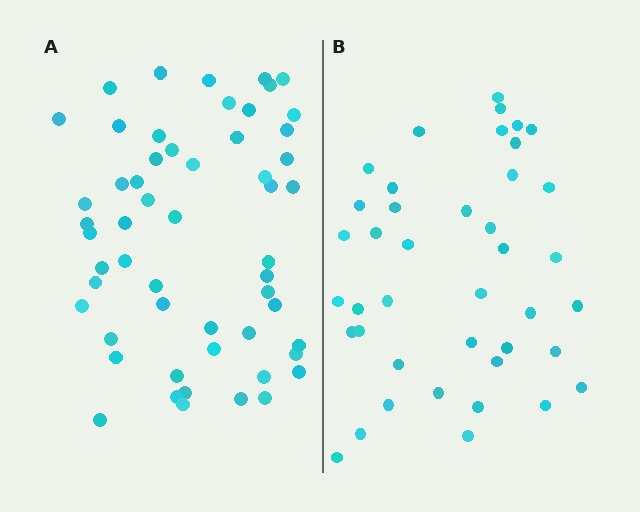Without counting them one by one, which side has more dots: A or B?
Region A (the left region) has more dots.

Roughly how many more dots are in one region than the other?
Region A has approximately 15 more dots than region B.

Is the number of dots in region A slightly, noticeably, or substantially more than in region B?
Region A has noticeably more, but not dramatically so. The ratio is roughly 1.3 to 1.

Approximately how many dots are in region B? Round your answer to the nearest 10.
About 40 dots. (The exact count is 41, which rounds to 40.)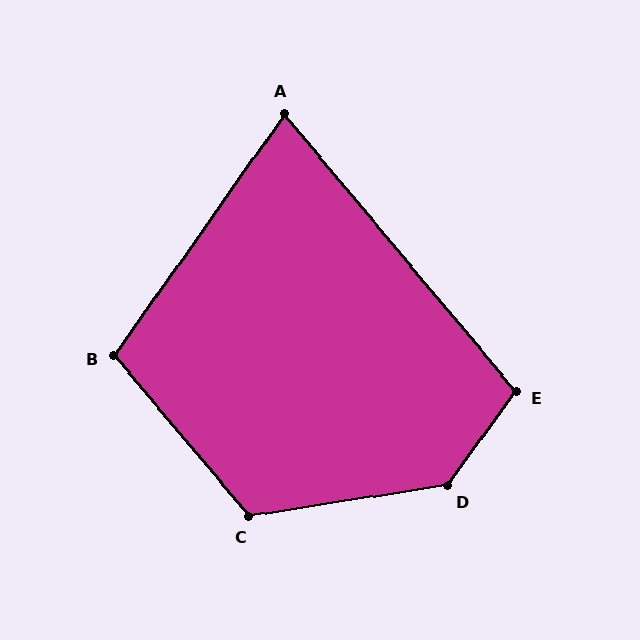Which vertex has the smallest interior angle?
A, at approximately 75 degrees.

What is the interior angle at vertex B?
Approximately 105 degrees (obtuse).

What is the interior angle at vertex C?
Approximately 121 degrees (obtuse).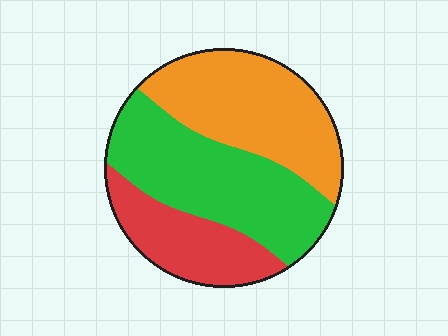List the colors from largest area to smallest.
From largest to smallest: green, orange, red.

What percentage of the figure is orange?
Orange covers roughly 35% of the figure.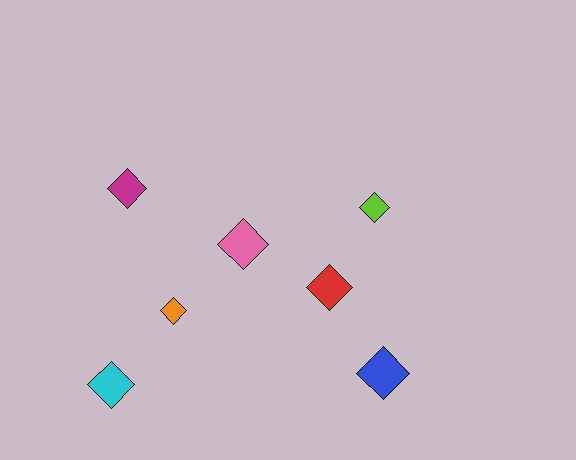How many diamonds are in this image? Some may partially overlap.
There are 7 diamonds.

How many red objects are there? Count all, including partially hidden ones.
There is 1 red object.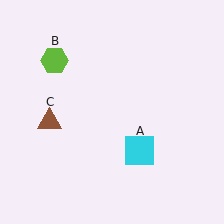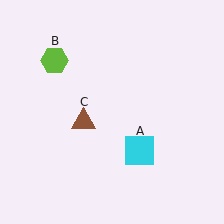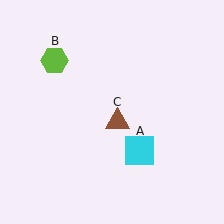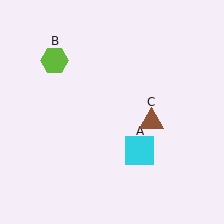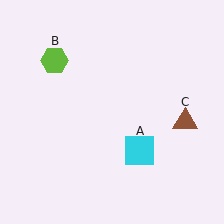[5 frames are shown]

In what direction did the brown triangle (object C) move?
The brown triangle (object C) moved right.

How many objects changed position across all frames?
1 object changed position: brown triangle (object C).